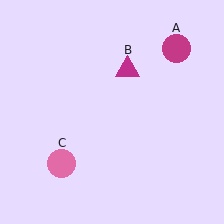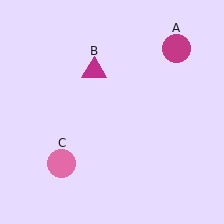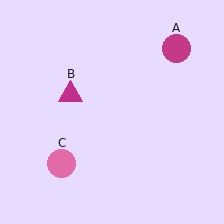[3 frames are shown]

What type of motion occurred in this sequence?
The magenta triangle (object B) rotated counterclockwise around the center of the scene.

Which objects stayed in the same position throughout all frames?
Magenta circle (object A) and pink circle (object C) remained stationary.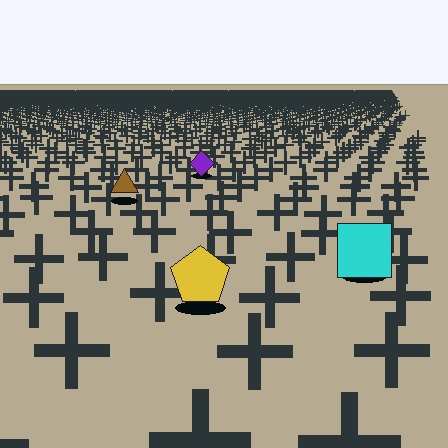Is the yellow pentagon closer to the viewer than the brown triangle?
Yes. The yellow pentagon is closer — you can tell from the texture gradient: the ground texture is coarser near it.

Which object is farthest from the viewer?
The purple diamond is farthest from the viewer. It appears smaller and the ground texture around it is denser.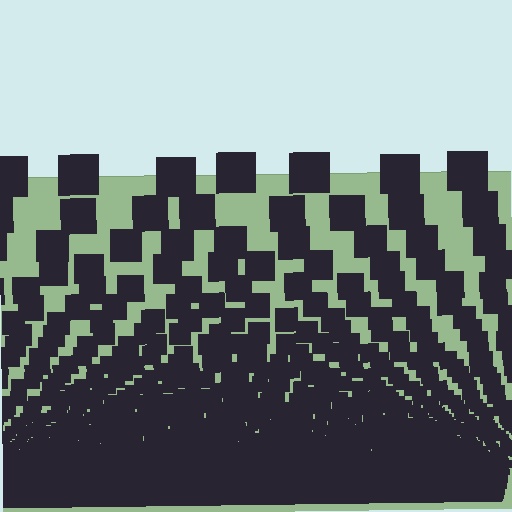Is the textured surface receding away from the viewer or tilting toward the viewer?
The surface appears to tilt toward the viewer. Texture elements get larger and sparser toward the top.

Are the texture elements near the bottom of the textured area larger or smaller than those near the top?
Smaller. The gradient is inverted — elements near the bottom are smaller and denser.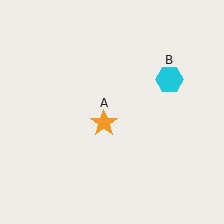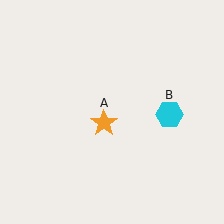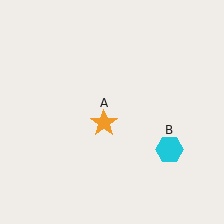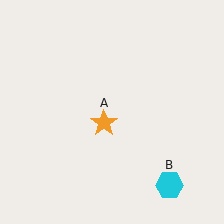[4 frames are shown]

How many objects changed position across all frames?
1 object changed position: cyan hexagon (object B).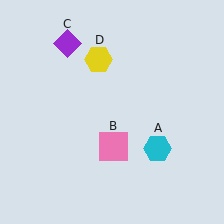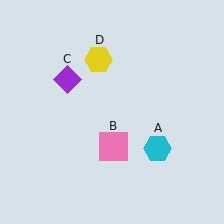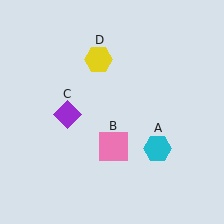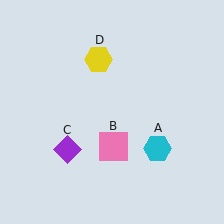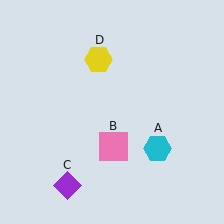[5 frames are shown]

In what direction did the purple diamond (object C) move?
The purple diamond (object C) moved down.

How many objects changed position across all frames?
1 object changed position: purple diamond (object C).